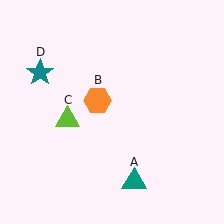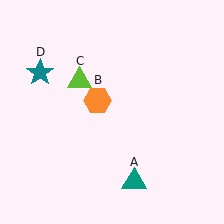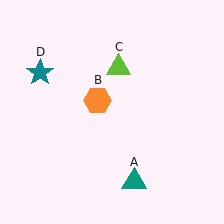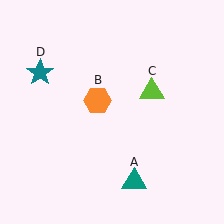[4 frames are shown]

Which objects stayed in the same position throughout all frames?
Teal triangle (object A) and orange hexagon (object B) and teal star (object D) remained stationary.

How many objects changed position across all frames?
1 object changed position: lime triangle (object C).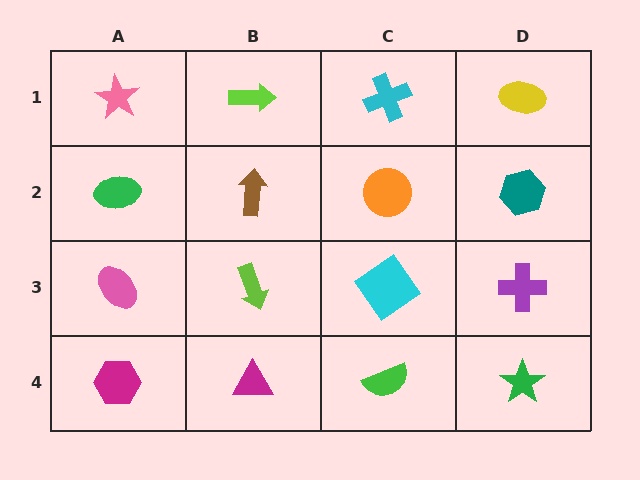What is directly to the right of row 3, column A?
A lime arrow.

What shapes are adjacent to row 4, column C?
A cyan diamond (row 3, column C), a magenta triangle (row 4, column B), a green star (row 4, column D).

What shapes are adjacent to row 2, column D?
A yellow ellipse (row 1, column D), a purple cross (row 3, column D), an orange circle (row 2, column C).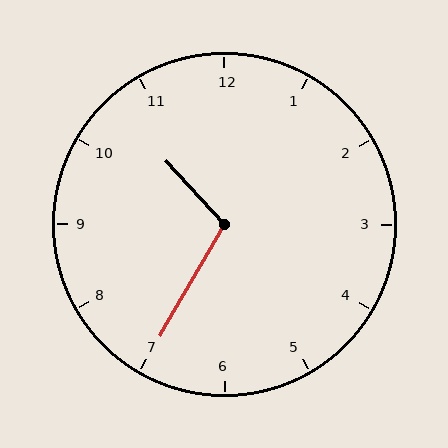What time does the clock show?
10:35.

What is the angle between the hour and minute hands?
Approximately 108 degrees.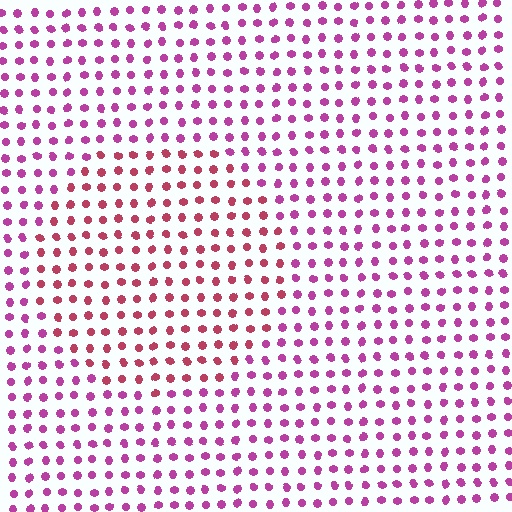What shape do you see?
I see a circle.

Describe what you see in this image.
The image is filled with small magenta elements in a uniform arrangement. A circle-shaped region is visible where the elements are tinted to a slightly different hue, forming a subtle color boundary.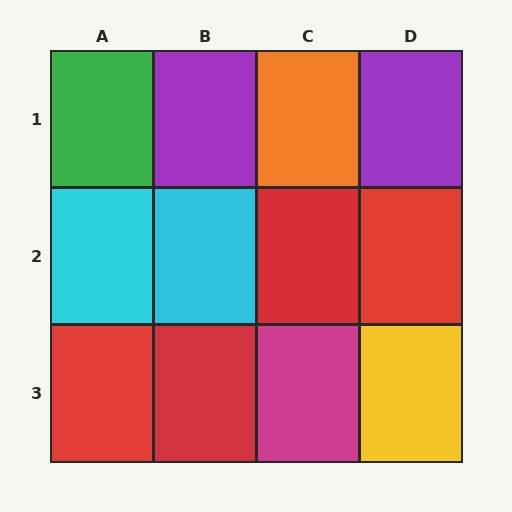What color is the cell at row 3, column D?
Yellow.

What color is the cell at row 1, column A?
Green.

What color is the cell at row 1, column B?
Purple.